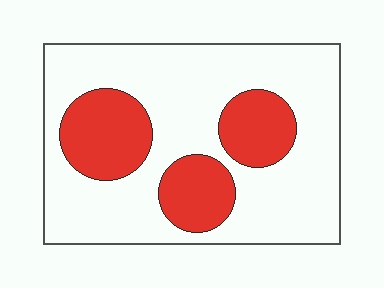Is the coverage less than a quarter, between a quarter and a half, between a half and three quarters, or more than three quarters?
Between a quarter and a half.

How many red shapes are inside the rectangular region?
3.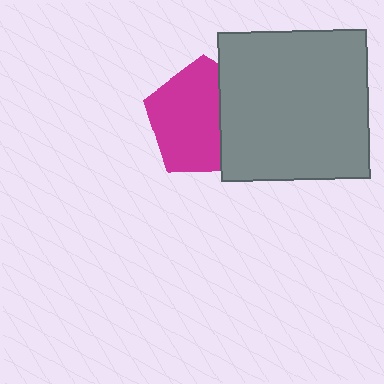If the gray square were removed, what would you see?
You would see the complete magenta pentagon.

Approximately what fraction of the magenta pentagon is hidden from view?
Roughly 34% of the magenta pentagon is hidden behind the gray square.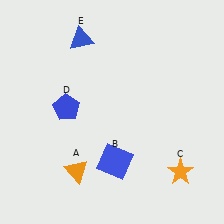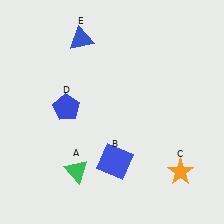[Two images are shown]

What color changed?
The triangle (A) changed from orange in Image 1 to green in Image 2.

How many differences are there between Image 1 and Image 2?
There is 1 difference between the two images.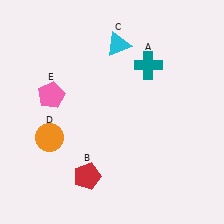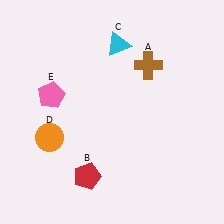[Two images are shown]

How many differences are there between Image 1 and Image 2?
There is 1 difference between the two images.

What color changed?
The cross (A) changed from teal in Image 1 to brown in Image 2.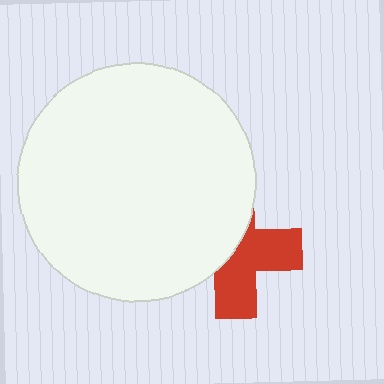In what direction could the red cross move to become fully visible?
The red cross could move right. That would shift it out from behind the white circle entirely.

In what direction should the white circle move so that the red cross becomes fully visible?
The white circle should move left. That is the shortest direction to clear the overlap and leave the red cross fully visible.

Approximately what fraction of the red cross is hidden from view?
Roughly 49% of the red cross is hidden behind the white circle.